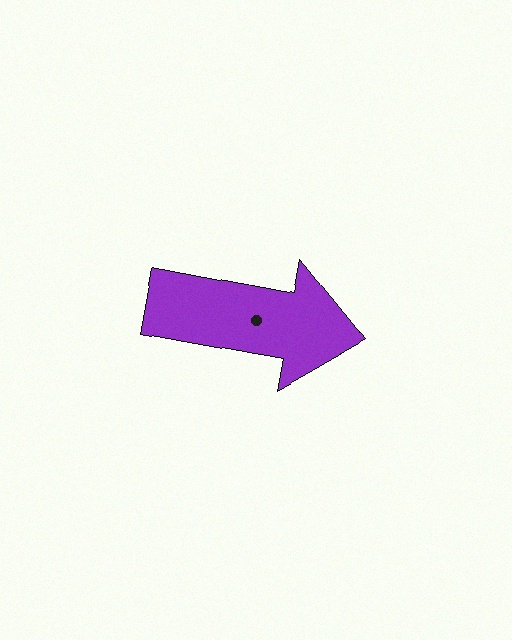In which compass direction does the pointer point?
East.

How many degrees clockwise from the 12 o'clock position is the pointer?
Approximately 101 degrees.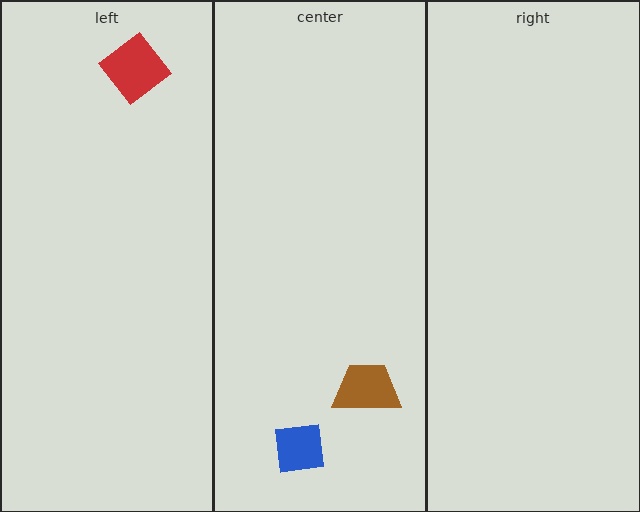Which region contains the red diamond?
The left region.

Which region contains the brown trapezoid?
The center region.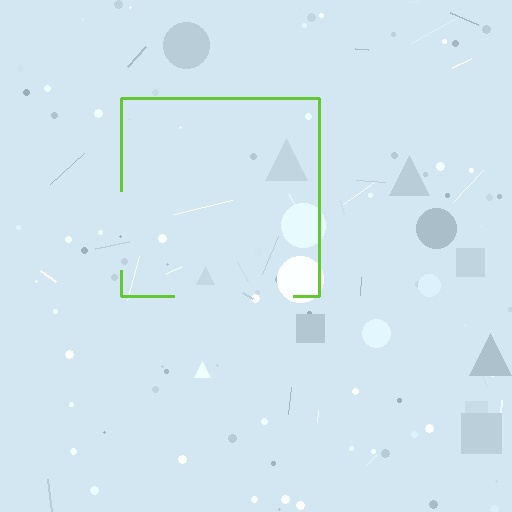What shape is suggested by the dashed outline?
The dashed outline suggests a square.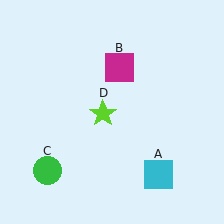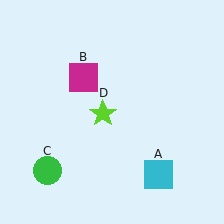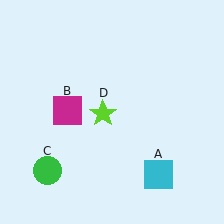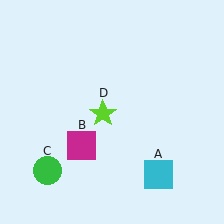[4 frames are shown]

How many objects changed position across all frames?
1 object changed position: magenta square (object B).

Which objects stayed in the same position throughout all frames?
Cyan square (object A) and green circle (object C) and lime star (object D) remained stationary.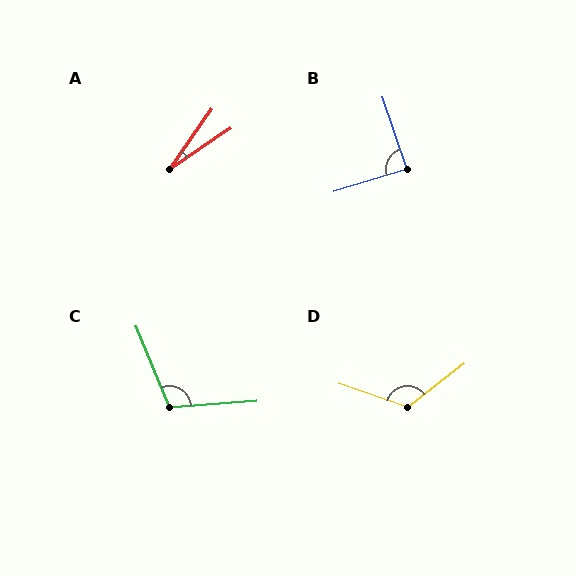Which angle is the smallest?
A, at approximately 21 degrees.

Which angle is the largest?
D, at approximately 124 degrees.